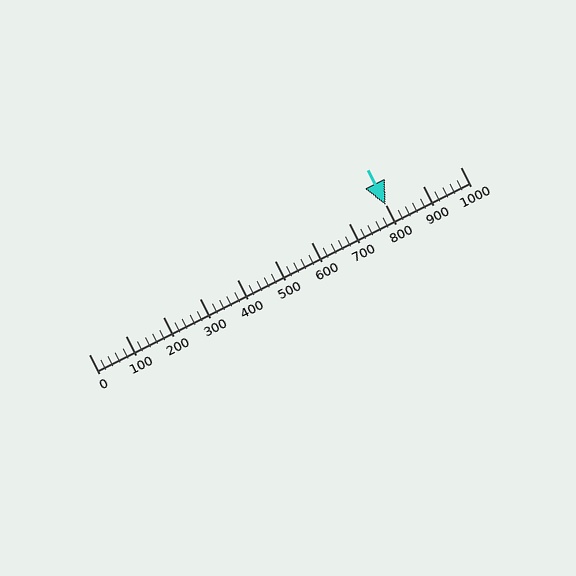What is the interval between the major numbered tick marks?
The major tick marks are spaced 100 units apart.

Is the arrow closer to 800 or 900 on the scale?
The arrow is closer to 800.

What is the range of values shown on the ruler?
The ruler shows values from 0 to 1000.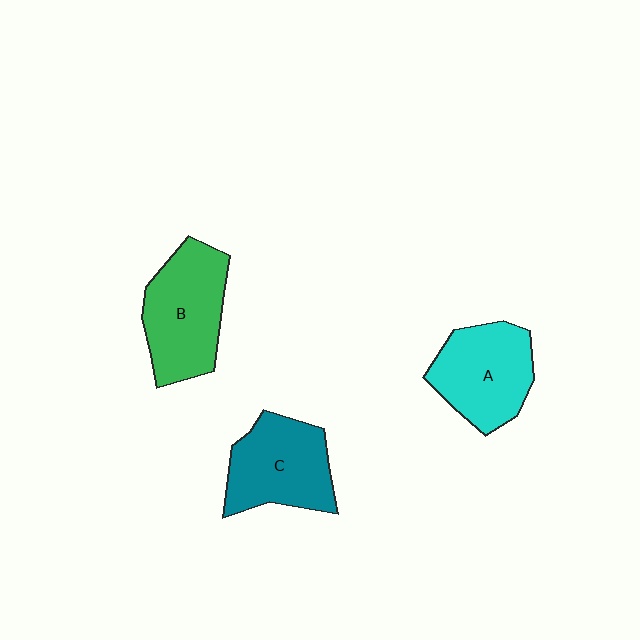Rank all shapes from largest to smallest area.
From largest to smallest: B (green), C (teal), A (cyan).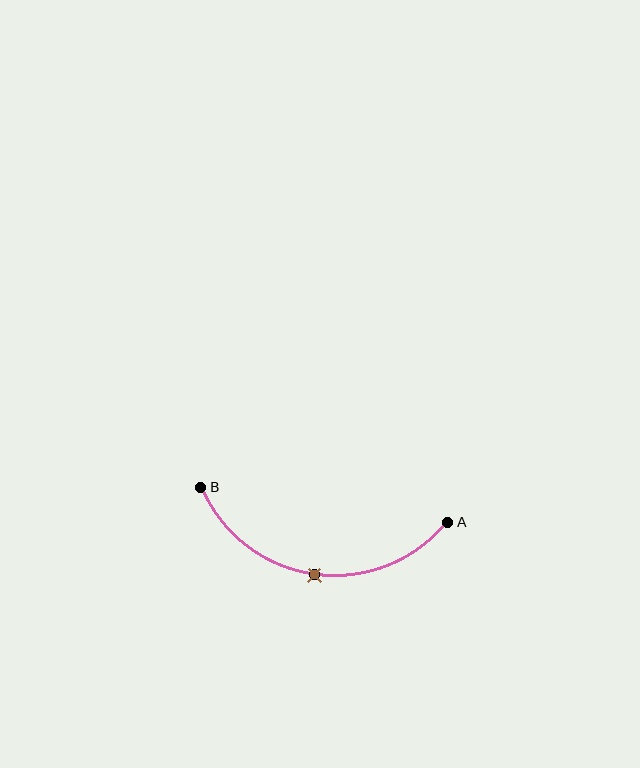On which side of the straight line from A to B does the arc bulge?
The arc bulges below the straight line connecting A and B.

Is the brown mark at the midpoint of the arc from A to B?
Yes. The brown mark lies on the arc at equal arc-length from both A and B — it is the arc midpoint.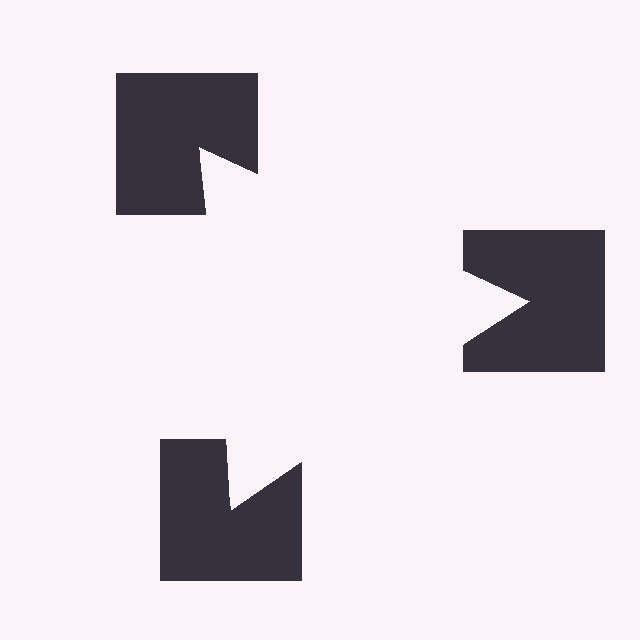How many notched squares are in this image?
There are 3 — one at each vertex of the illusory triangle.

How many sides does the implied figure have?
3 sides.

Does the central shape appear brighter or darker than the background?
It typically appears slightly brighter than the background, even though no actual brightness change is drawn.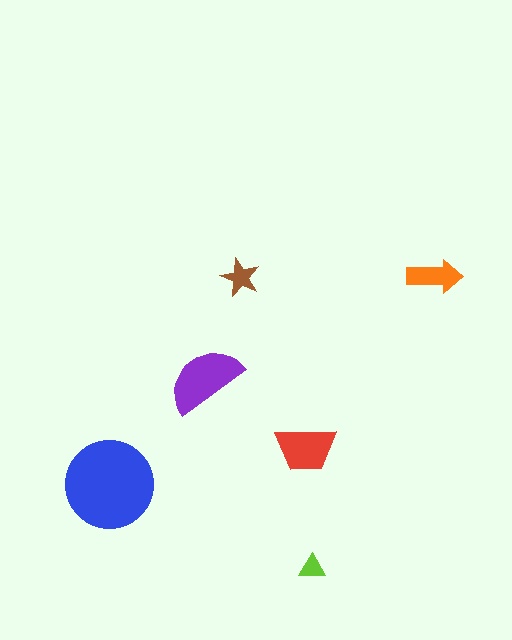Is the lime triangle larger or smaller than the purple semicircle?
Smaller.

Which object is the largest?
The blue circle.